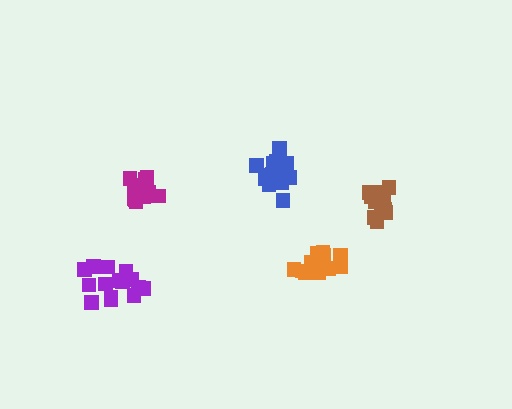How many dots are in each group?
Group 1: 18 dots, Group 2: 14 dots, Group 3: 16 dots, Group 4: 18 dots, Group 5: 13 dots (79 total).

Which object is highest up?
The blue cluster is topmost.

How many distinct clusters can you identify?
There are 5 distinct clusters.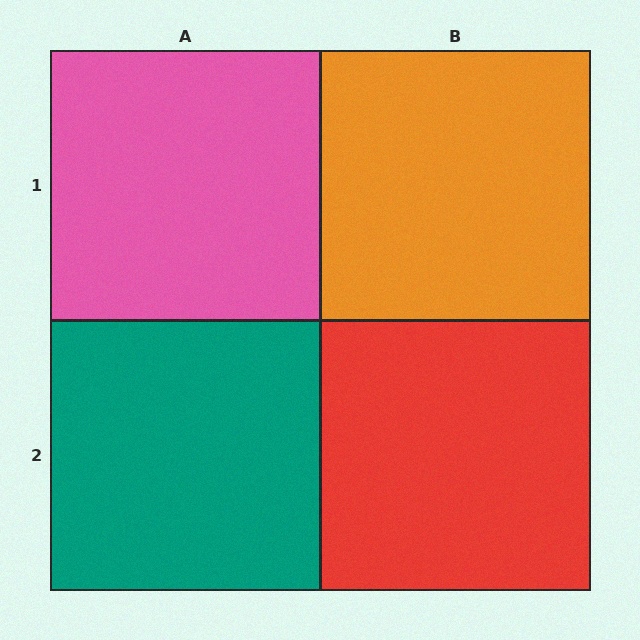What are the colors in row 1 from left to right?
Pink, orange.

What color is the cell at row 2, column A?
Teal.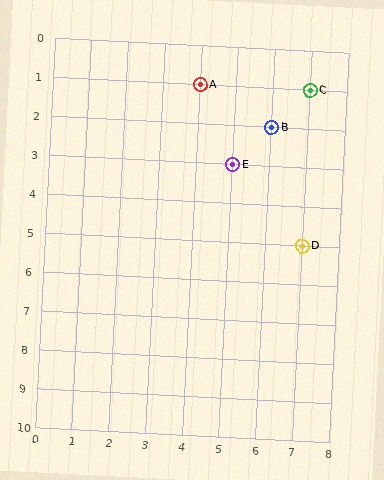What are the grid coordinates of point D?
Point D is at grid coordinates (7, 5).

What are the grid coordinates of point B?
Point B is at grid coordinates (6, 2).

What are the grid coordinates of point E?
Point E is at grid coordinates (5, 3).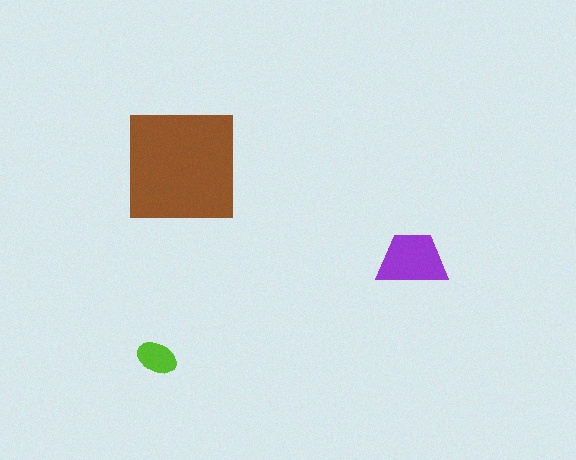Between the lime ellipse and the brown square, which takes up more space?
The brown square.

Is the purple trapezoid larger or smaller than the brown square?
Smaller.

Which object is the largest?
The brown square.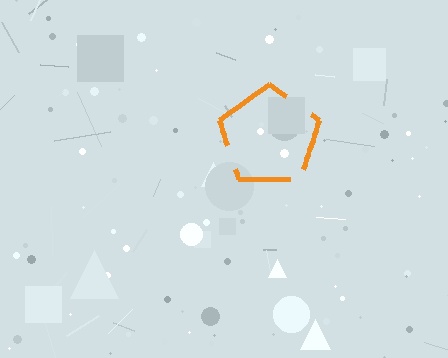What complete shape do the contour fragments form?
The contour fragments form a pentagon.